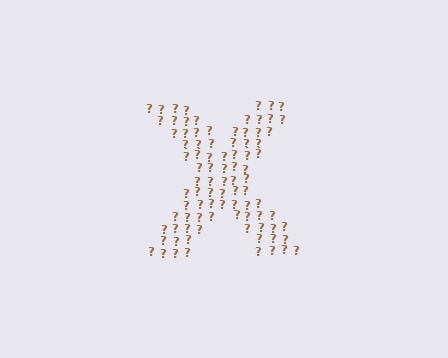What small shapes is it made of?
It is made of small question marks.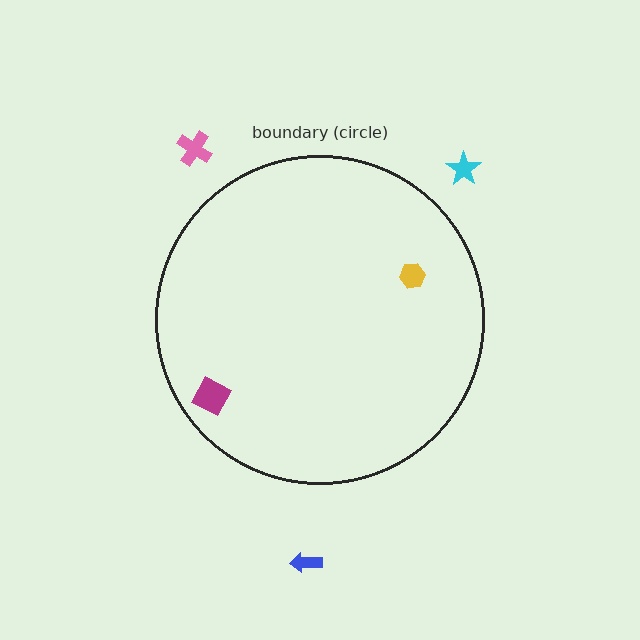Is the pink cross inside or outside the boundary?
Outside.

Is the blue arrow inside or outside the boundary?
Outside.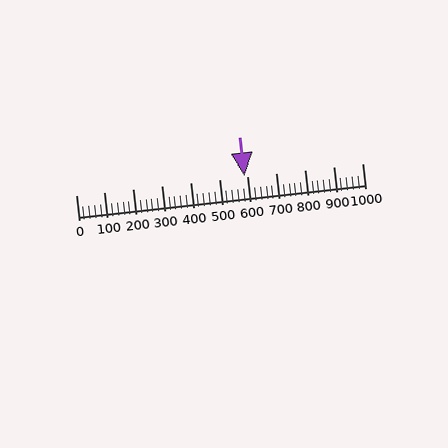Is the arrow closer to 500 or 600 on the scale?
The arrow is closer to 600.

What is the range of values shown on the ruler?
The ruler shows values from 0 to 1000.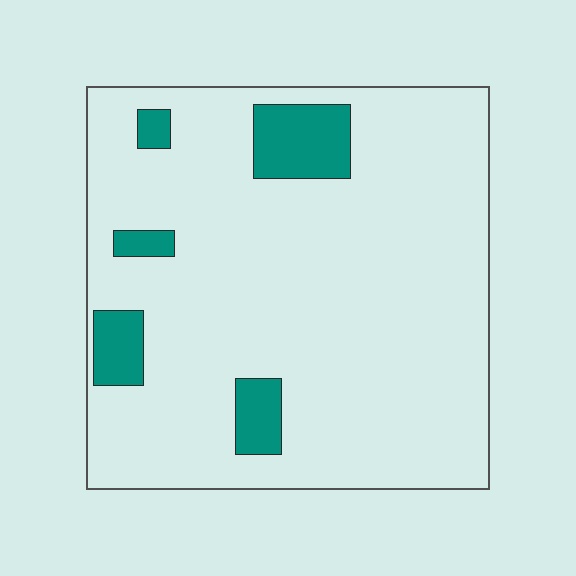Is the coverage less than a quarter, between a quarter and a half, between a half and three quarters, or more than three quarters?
Less than a quarter.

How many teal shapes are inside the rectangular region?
5.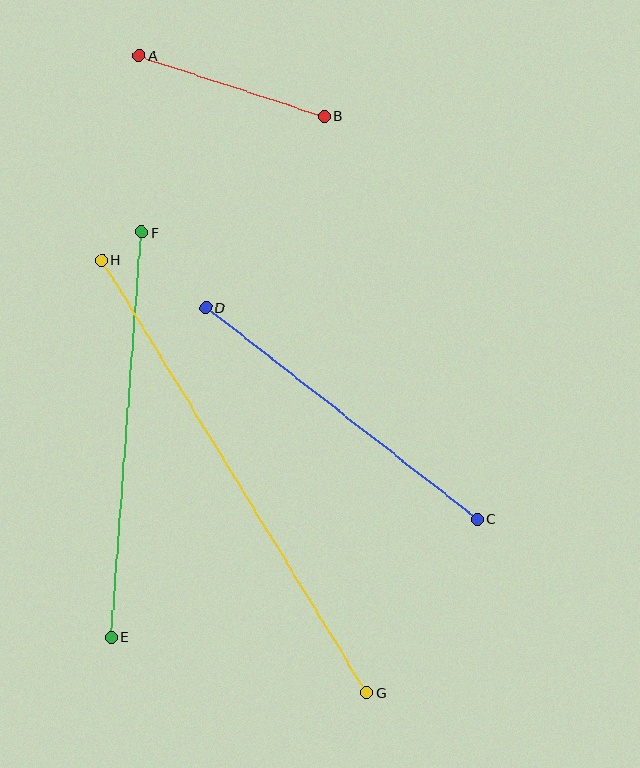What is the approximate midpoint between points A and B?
The midpoint is at approximately (232, 86) pixels.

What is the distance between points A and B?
The distance is approximately 195 pixels.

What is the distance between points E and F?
The distance is approximately 406 pixels.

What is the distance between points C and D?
The distance is approximately 345 pixels.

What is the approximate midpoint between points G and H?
The midpoint is at approximately (234, 476) pixels.